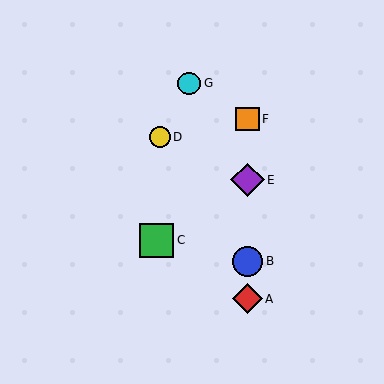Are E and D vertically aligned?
No, E is at x≈248 and D is at x≈160.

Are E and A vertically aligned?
Yes, both are at x≈248.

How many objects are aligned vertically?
4 objects (A, B, E, F) are aligned vertically.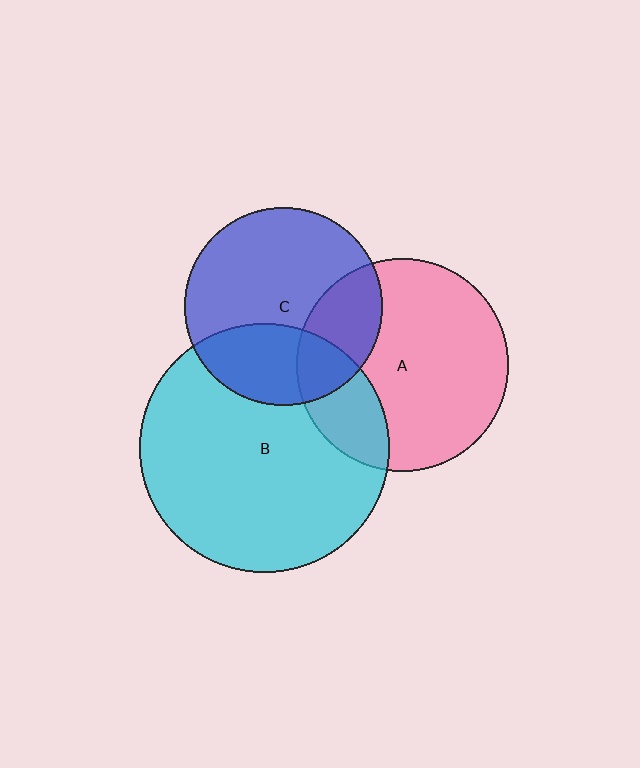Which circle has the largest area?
Circle B (cyan).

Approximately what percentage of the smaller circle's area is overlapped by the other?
Approximately 20%.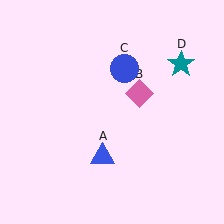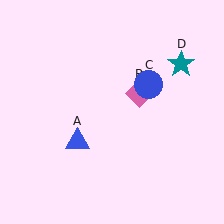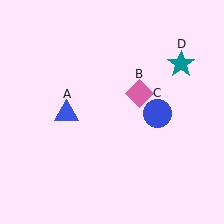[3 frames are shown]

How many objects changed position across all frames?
2 objects changed position: blue triangle (object A), blue circle (object C).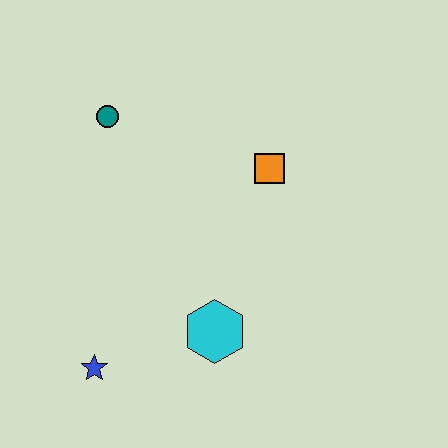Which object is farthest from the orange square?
The blue star is farthest from the orange square.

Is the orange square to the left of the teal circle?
No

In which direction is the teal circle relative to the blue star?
The teal circle is above the blue star.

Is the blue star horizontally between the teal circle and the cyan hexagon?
No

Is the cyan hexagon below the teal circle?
Yes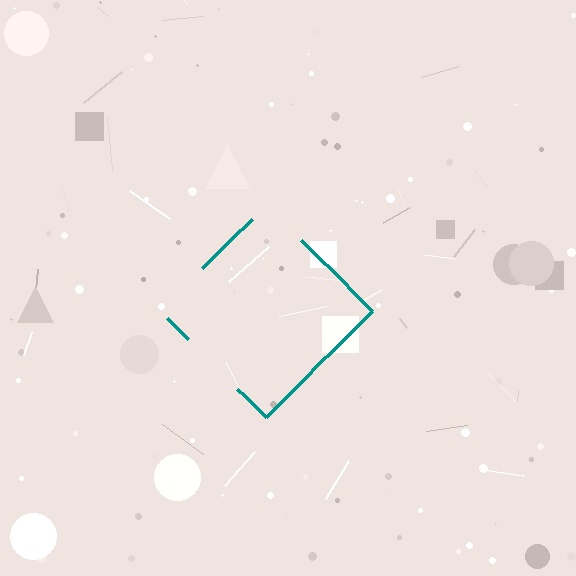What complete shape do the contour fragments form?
The contour fragments form a diamond.